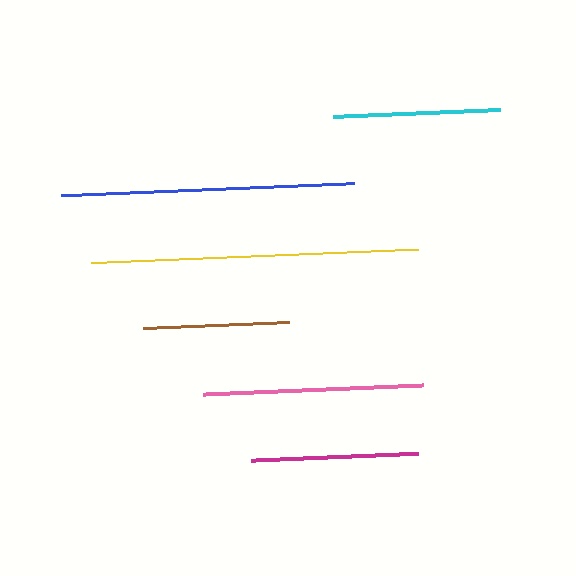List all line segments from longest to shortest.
From longest to shortest: yellow, blue, pink, magenta, cyan, brown.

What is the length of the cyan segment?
The cyan segment is approximately 167 pixels long.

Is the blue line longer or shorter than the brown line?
The blue line is longer than the brown line.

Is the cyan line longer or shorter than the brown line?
The cyan line is longer than the brown line.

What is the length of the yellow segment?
The yellow segment is approximately 327 pixels long.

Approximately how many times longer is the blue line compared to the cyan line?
The blue line is approximately 1.8 times the length of the cyan line.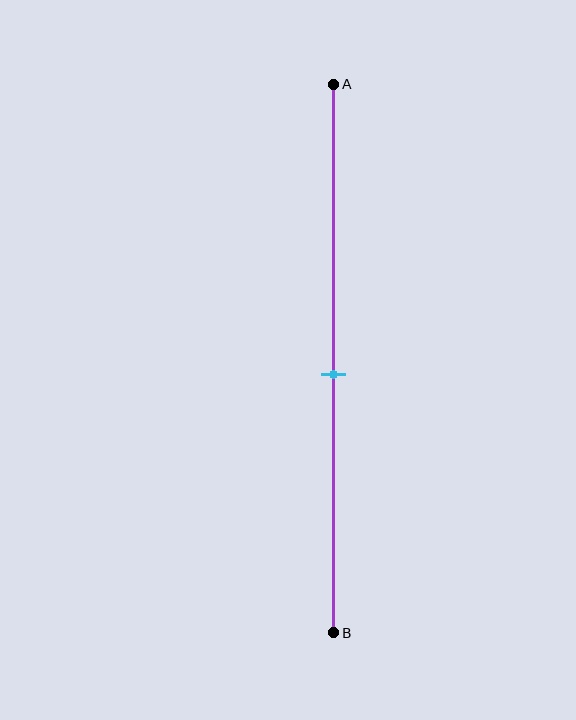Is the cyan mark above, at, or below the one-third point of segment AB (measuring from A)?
The cyan mark is below the one-third point of segment AB.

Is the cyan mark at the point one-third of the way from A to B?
No, the mark is at about 55% from A, not at the 33% one-third point.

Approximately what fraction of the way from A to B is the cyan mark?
The cyan mark is approximately 55% of the way from A to B.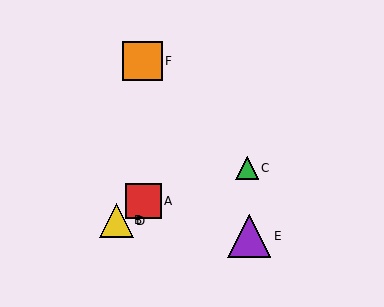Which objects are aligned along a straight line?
Objects A, B, D are aligned along a straight line.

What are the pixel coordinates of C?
Object C is at (247, 168).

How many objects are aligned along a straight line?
3 objects (A, B, D) are aligned along a straight line.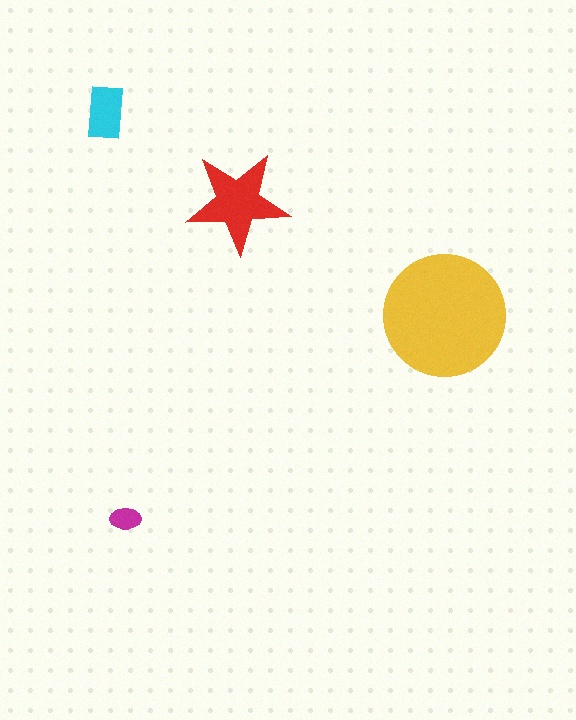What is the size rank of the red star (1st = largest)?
2nd.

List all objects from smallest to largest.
The magenta ellipse, the cyan rectangle, the red star, the yellow circle.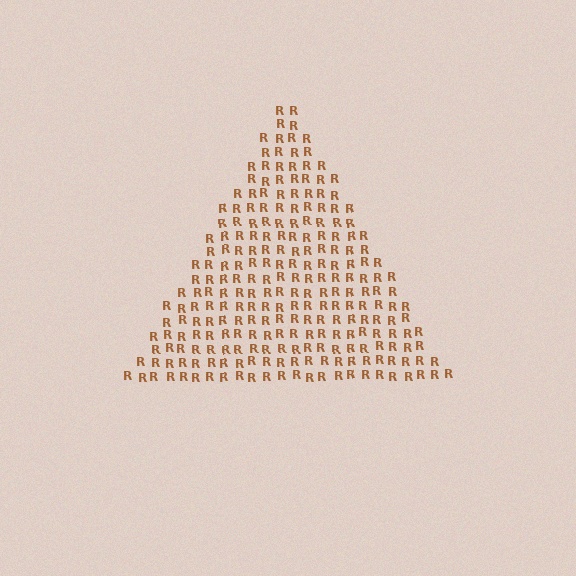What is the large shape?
The large shape is a triangle.